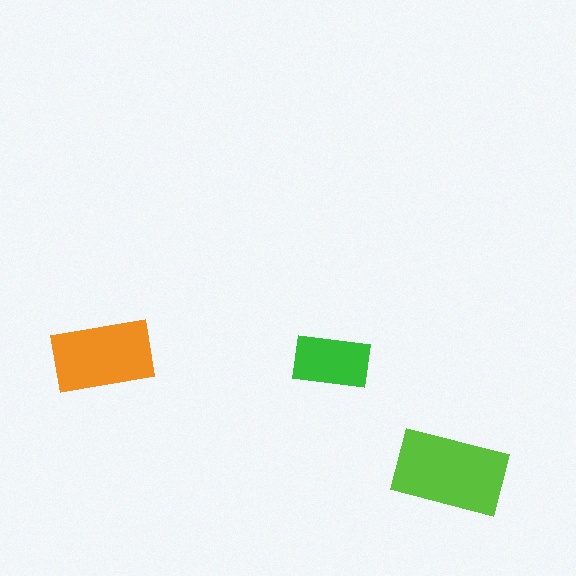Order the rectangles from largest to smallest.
the lime one, the orange one, the green one.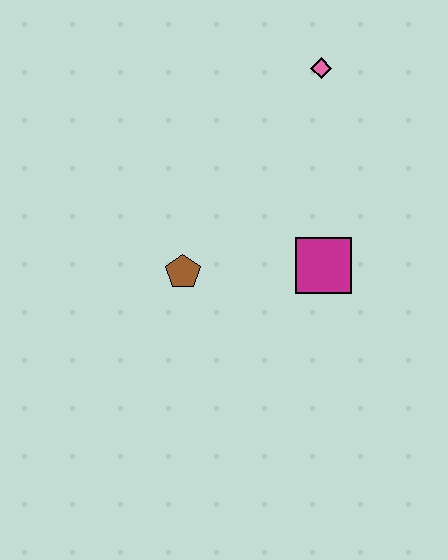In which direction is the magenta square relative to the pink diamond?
The magenta square is below the pink diamond.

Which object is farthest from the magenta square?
The pink diamond is farthest from the magenta square.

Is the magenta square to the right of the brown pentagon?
Yes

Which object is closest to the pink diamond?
The magenta square is closest to the pink diamond.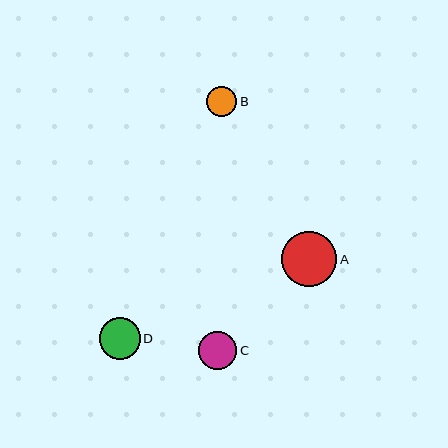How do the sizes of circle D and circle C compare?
Circle D and circle C are approximately the same size.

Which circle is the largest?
Circle A is the largest with a size of approximately 55 pixels.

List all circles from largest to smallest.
From largest to smallest: A, D, C, B.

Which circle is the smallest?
Circle B is the smallest with a size of approximately 31 pixels.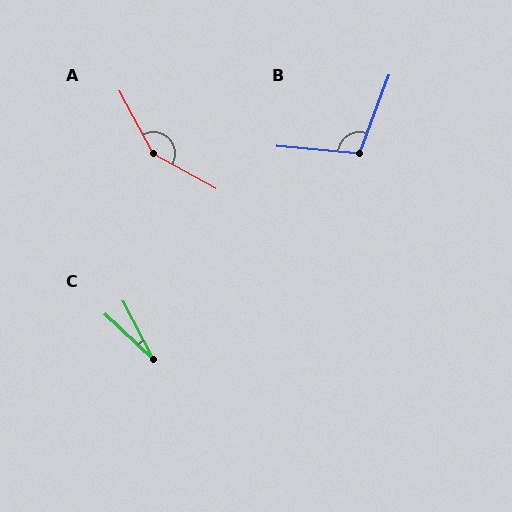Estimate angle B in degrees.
Approximately 105 degrees.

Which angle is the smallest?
C, at approximately 19 degrees.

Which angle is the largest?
A, at approximately 147 degrees.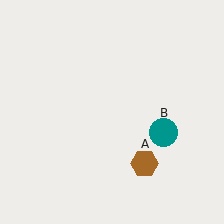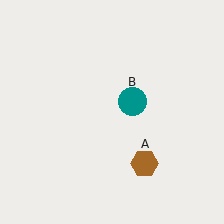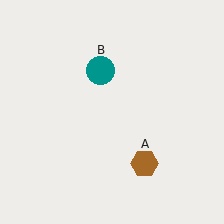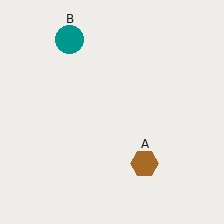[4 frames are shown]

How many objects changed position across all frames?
1 object changed position: teal circle (object B).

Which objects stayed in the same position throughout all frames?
Brown hexagon (object A) remained stationary.